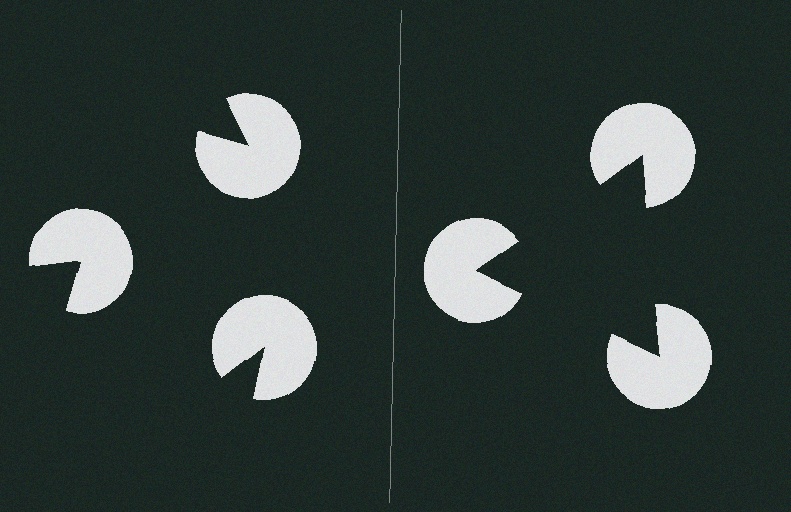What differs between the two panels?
The pac-man discs are positioned identically on both sides; only the wedge orientations differ. On the right they align to a triangle; on the left they are misaligned.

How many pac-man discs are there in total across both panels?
6 — 3 on each side.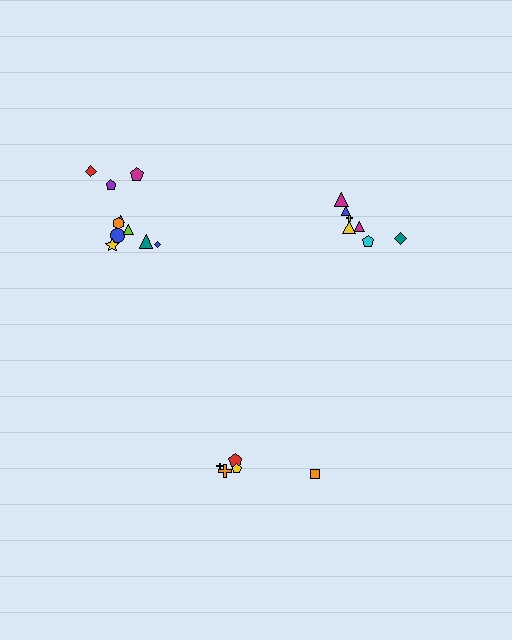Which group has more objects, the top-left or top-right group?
The top-left group.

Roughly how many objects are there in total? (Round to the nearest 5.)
Roughly 20 objects in total.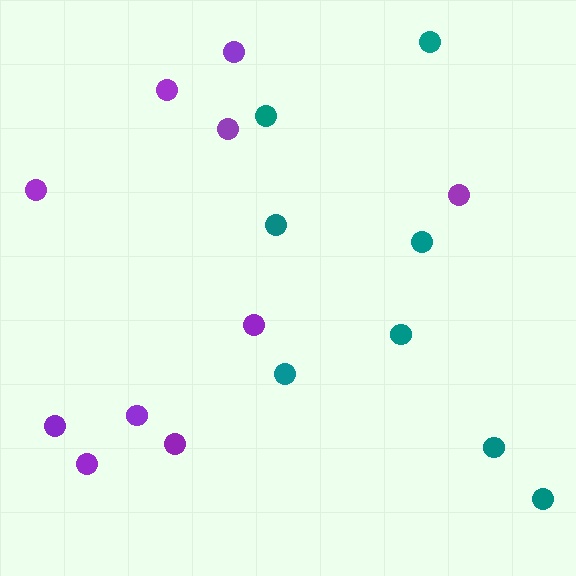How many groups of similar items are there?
There are 2 groups: one group of purple circles (10) and one group of teal circles (8).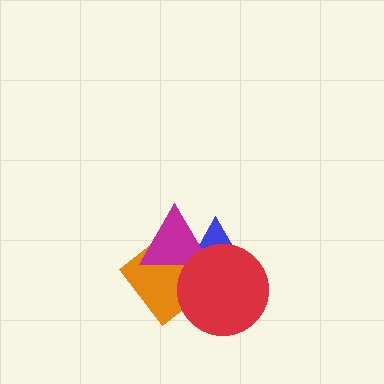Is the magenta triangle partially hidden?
Yes, it is partially covered by another shape.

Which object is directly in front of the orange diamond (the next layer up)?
The magenta triangle is directly in front of the orange diamond.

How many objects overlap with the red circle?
3 objects overlap with the red circle.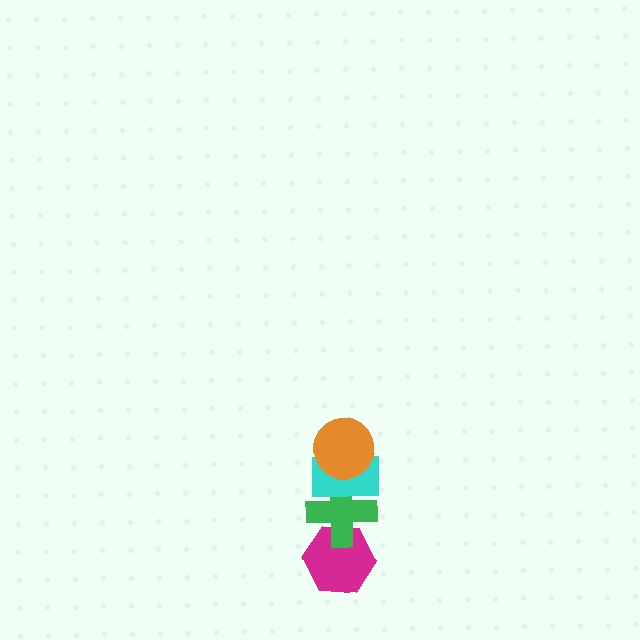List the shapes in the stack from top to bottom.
From top to bottom: the orange circle, the cyan rectangle, the green cross, the magenta hexagon.